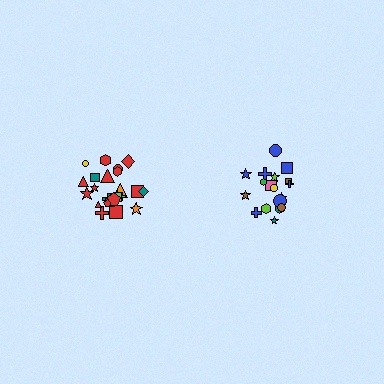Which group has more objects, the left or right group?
The left group.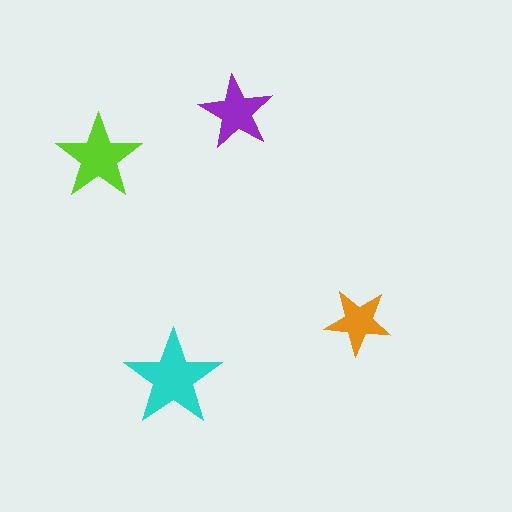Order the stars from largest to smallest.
the cyan one, the lime one, the purple one, the orange one.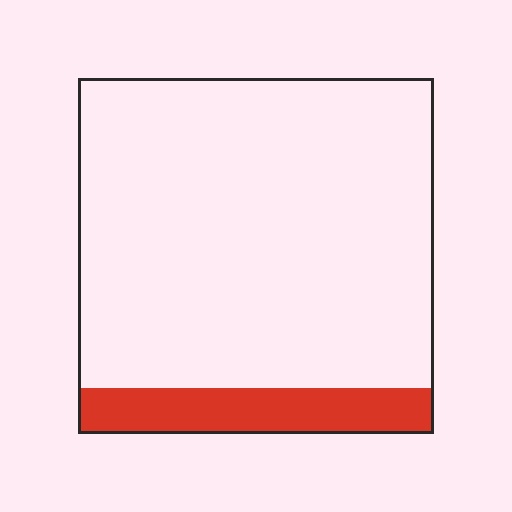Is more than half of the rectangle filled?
No.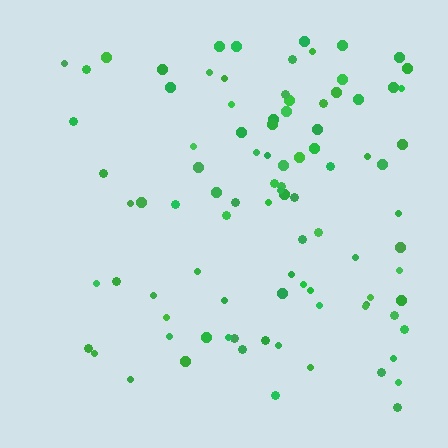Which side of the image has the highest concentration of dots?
The right.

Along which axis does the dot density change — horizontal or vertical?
Horizontal.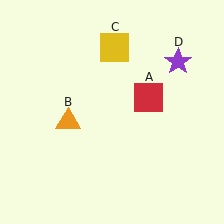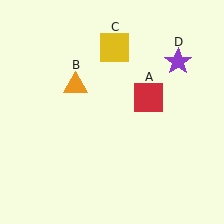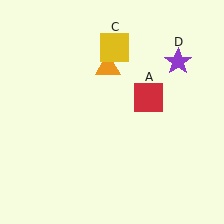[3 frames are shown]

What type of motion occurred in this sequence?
The orange triangle (object B) rotated clockwise around the center of the scene.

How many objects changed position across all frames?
1 object changed position: orange triangle (object B).